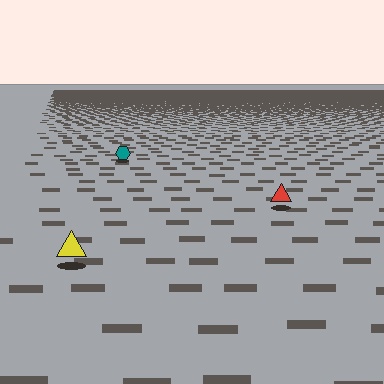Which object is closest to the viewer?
The yellow triangle is closest. The texture marks near it are larger and more spread out.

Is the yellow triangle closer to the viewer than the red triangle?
Yes. The yellow triangle is closer — you can tell from the texture gradient: the ground texture is coarser near it.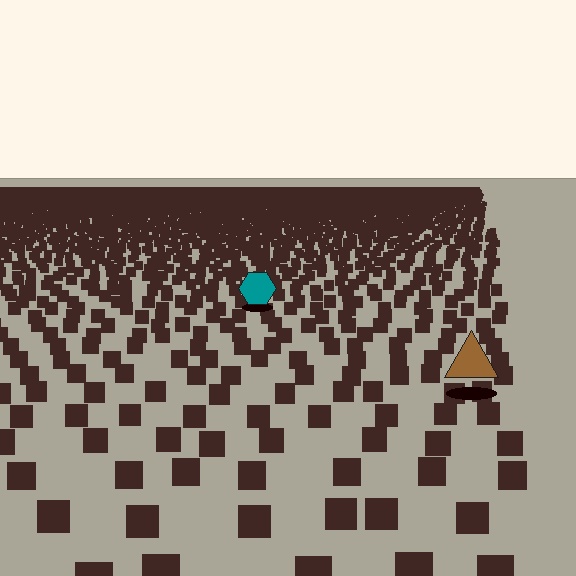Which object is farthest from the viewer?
The teal hexagon is farthest from the viewer. It appears smaller and the ground texture around it is denser.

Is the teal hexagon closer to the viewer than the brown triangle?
No. The brown triangle is closer — you can tell from the texture gradient: the ground texture is coarser near it.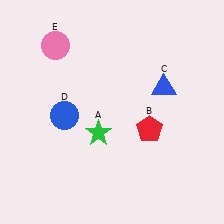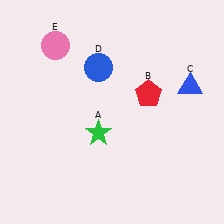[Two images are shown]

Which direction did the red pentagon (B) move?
The red pentagon (B) moved up.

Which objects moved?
The objects that moved are: the red pentagon (B), the blue triangle (C), the blue circle (D).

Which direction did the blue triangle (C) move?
The blue triangle (C) moved right.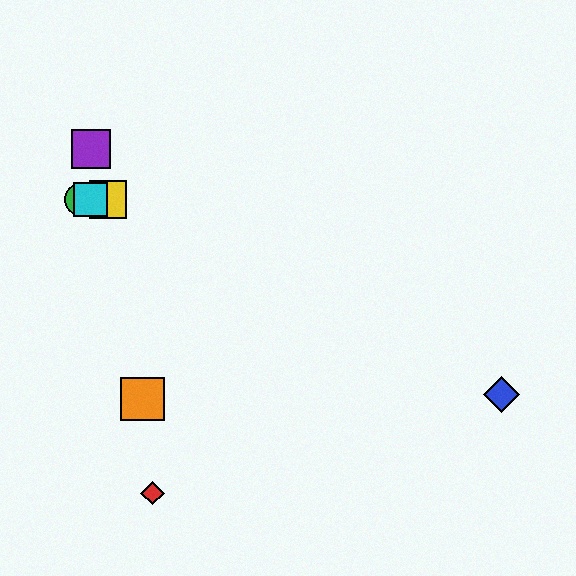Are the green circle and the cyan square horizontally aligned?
Yes, both are at y≈199.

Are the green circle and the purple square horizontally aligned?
No, the green circle is at y≈199 and the purple square is at y≈149.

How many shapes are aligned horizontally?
3 shapes (the green circle, the yellow square, the cyan square) are aligned horizontally.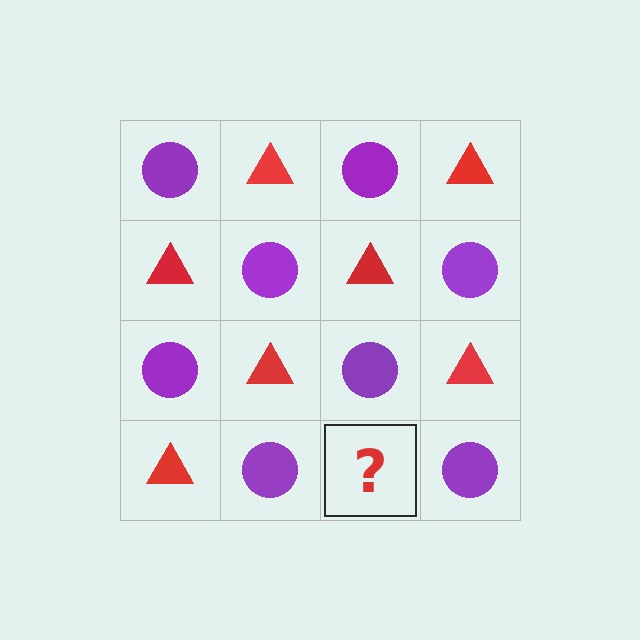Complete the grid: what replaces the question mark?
The question mark should be replaced with a red triangle.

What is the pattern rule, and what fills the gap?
The rule is that it alternates purple circle and red triangle in a checkerboard pattern. The gap should be filled with a red triangle.